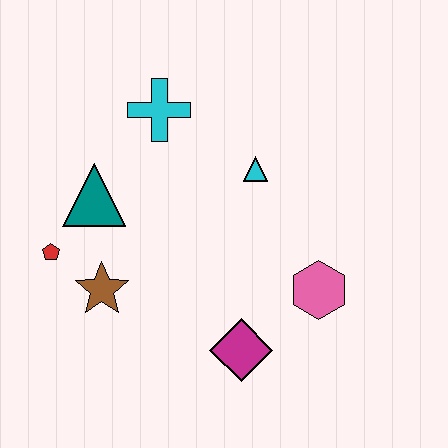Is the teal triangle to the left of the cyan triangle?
Yes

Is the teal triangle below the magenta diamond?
No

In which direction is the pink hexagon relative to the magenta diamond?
The pink hexagon is to the right of the magenta diamond.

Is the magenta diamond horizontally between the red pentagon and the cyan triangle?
Yes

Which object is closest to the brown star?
The red pentagon is closest to the brown star.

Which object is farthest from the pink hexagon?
The red pentagon is farthest from the pink hexagon.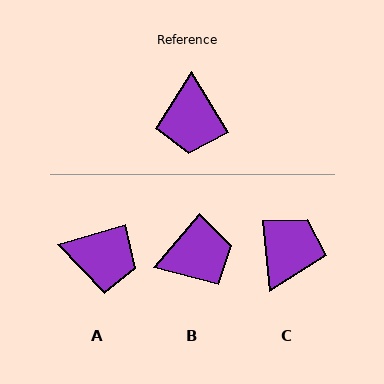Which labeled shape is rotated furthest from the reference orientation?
C, about 155 degrees away.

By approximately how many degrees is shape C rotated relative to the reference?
Approximately 155 degrees counter-clockwise.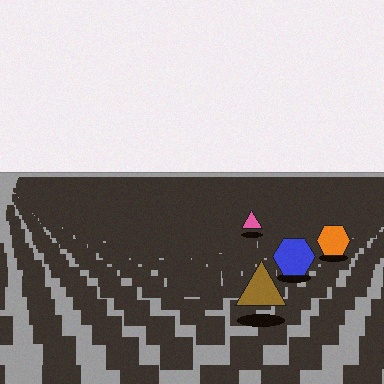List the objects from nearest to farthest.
From nearest to farthest: the brown triangle, the blue hexagon, the orange hexagon, the pink triangle.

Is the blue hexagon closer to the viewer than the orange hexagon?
Yes. The blue hexagon is closer — you can tell from the texture gradient: the ground texture is coarser near it.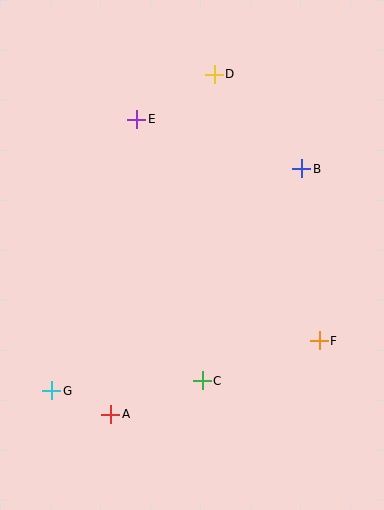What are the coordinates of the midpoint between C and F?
The midpoint between C and F is at (261, 361).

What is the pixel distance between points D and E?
The distance between D and E is 90 pixels.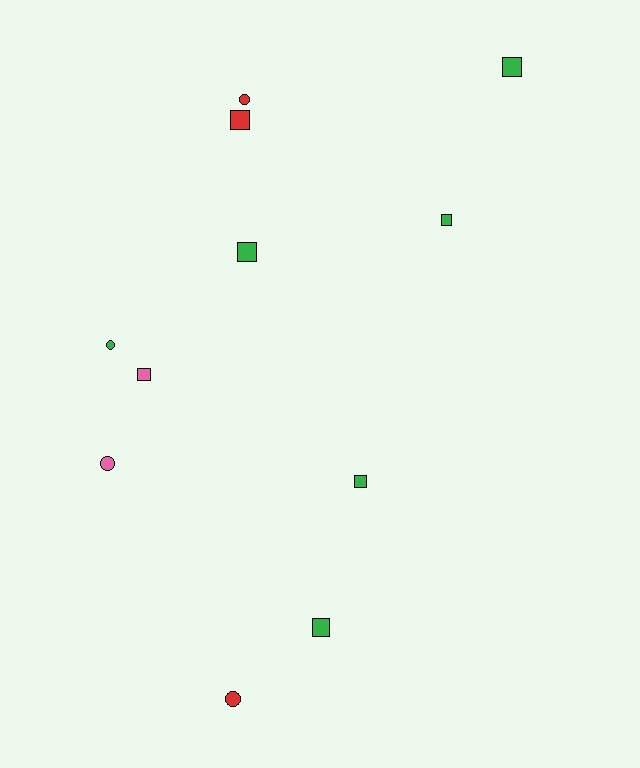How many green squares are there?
There are 5 green squares.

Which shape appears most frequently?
Square, with 7 objects.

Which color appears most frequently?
Green, with 6 objects.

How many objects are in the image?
There are 11 objects.